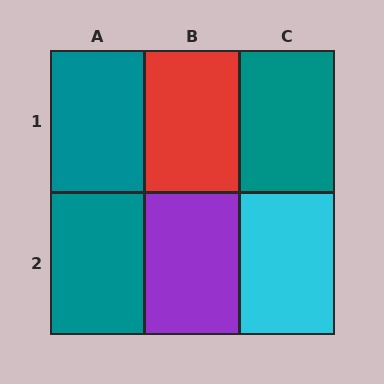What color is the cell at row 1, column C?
Teal.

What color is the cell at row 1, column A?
Teal.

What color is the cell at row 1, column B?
Red.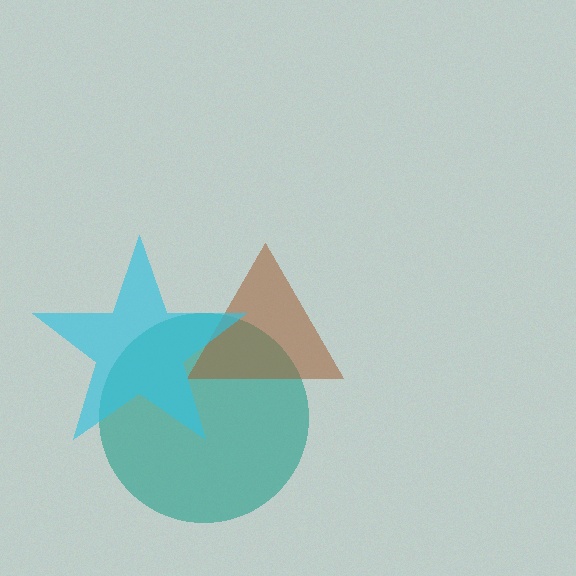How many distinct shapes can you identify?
There are 3 distinct shapes: a teal circle, a brown triangle, a cyan star.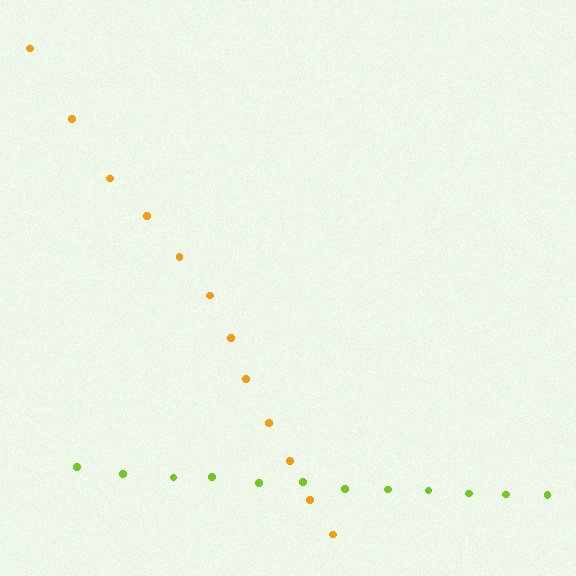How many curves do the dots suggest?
There are 2 distinct paths.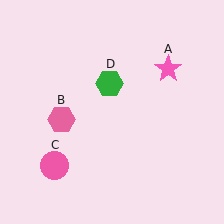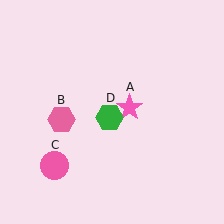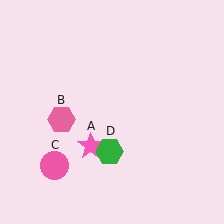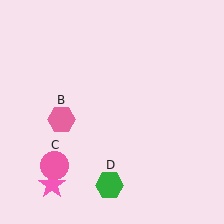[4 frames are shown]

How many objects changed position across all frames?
2 objects changed position: pink star (object A), green hexagon (object D).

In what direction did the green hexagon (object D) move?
The green hexagon (object D) moved down.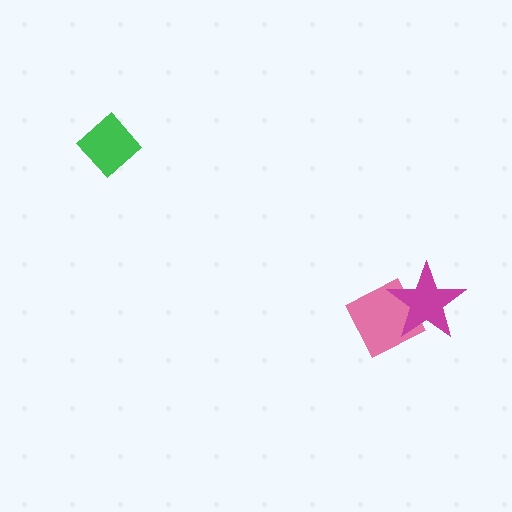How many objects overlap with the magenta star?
1 object overlaps with the magenta star.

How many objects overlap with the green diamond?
0 objects overlap with the green diamond.